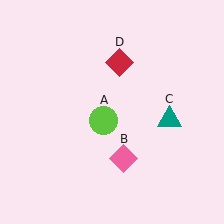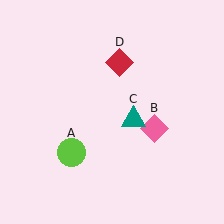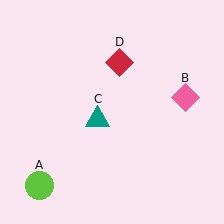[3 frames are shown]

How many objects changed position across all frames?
3 objects changed position: lime circle (object A), pink diamond (object B), teal triangle (object C).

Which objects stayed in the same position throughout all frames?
Red diamond (object D) remained stationary.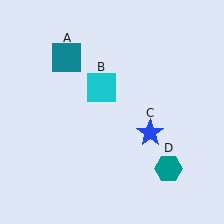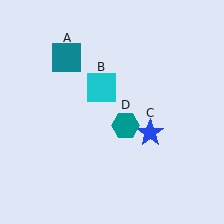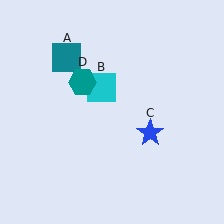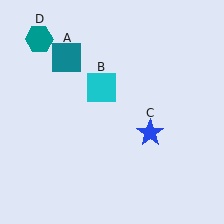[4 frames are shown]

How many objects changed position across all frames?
1 object changed position: teal hexagon (object D).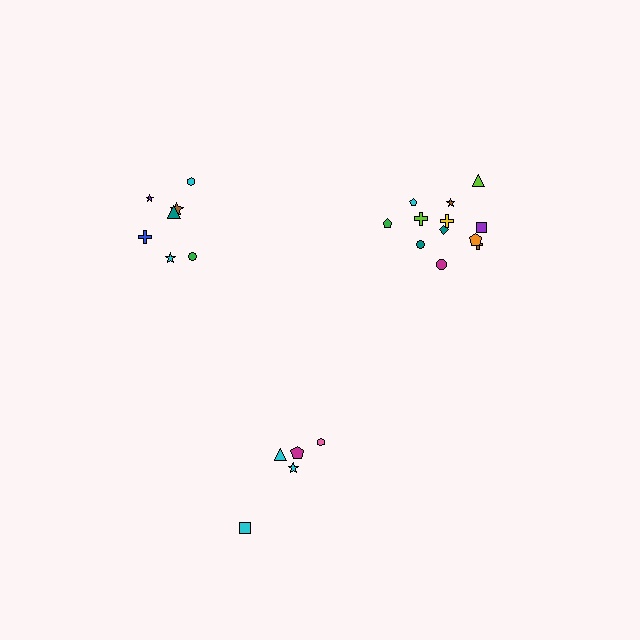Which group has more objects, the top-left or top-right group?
The top-right group.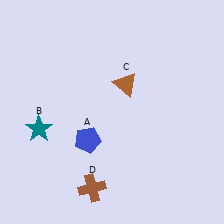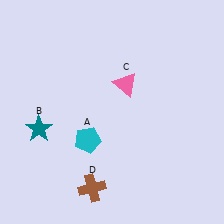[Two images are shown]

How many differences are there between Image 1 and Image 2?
There are 2 differences between the two images.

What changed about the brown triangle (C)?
In Image 1, C is brown. In Image 2, it changed to pink.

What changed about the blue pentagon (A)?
In Image 1, A is blue. In Image 2, it changed to cyan.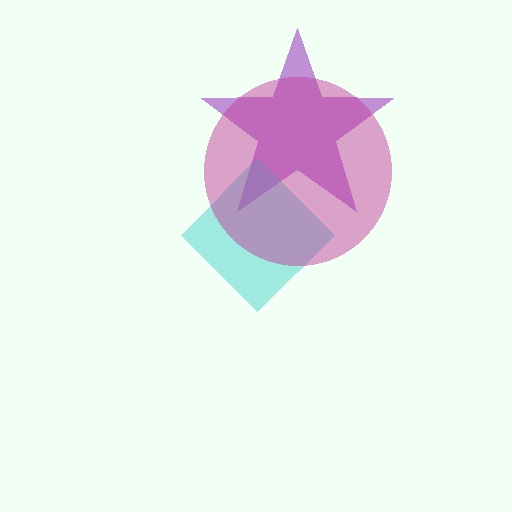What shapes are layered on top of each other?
The layered shapes are: a purple star, a cyan diamond, a magenta circle.